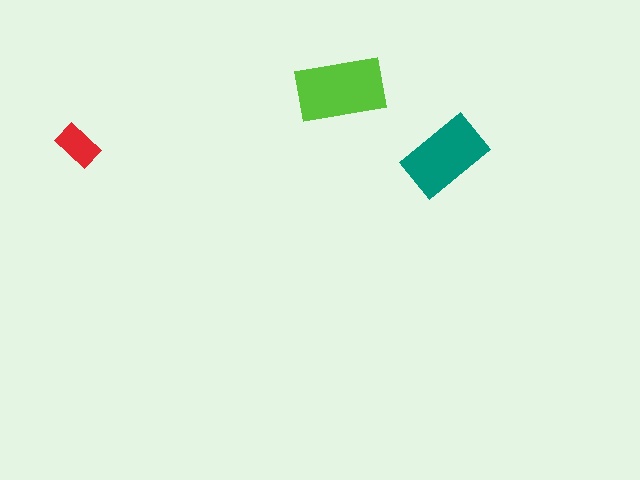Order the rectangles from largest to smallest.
the lime one, the teal one, the red one.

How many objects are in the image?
There are 3 objects in the image.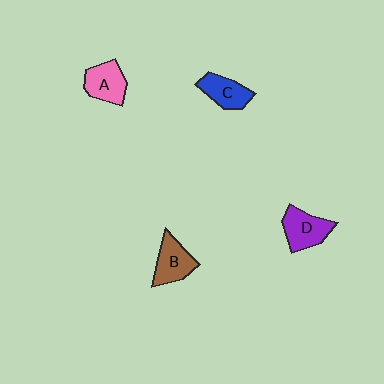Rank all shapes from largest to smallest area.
From largest to smallest: D (purple), A (pink), B (brown), C (blue).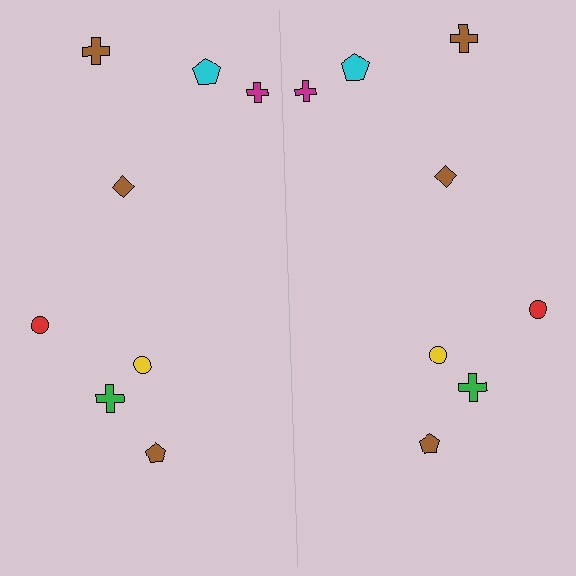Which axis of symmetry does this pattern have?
The pattern has a vertical axis of symmetry running through the center of the image.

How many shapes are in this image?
There are 16 shapes in this image.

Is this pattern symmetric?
Yes, this pattern has bilateral (reflection) symmetry.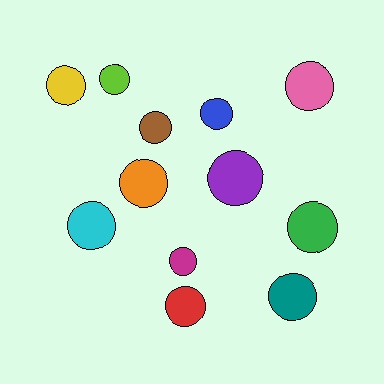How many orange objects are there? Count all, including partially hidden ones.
There is 1 orange object.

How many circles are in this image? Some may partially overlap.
There are 12 circles.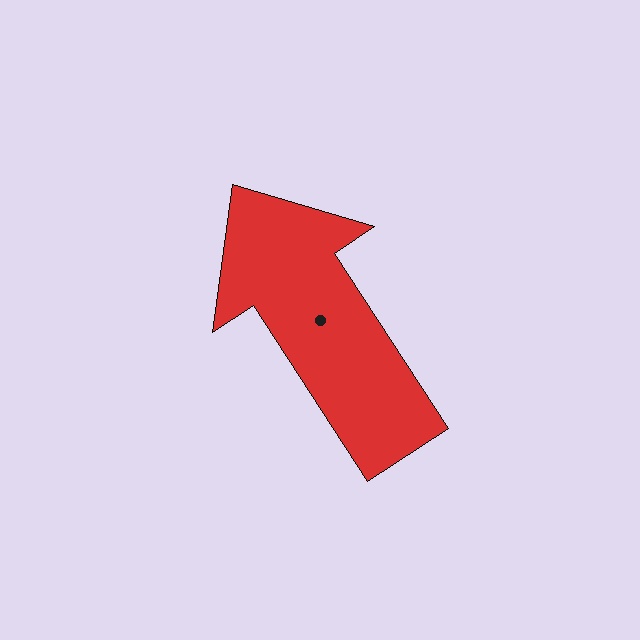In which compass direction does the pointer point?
Northwest.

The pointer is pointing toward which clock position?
Roughly 11 o'clock.